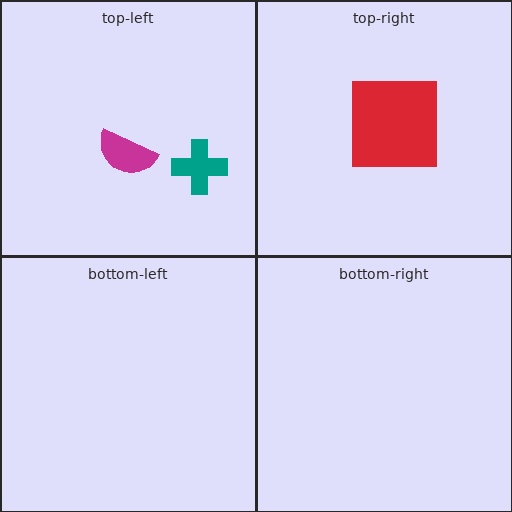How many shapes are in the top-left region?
2.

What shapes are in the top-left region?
The teal cross, the magenta semicircle.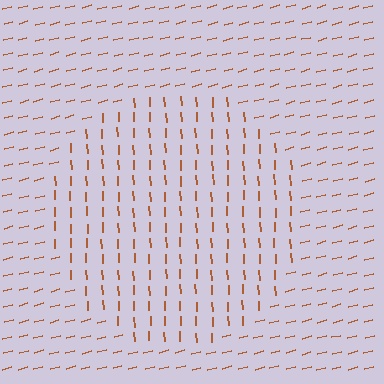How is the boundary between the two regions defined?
The boundary is defined purely by a change in line orientation (approximately 78 degrees difference). All lines are the same color and thickness.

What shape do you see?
I see a circle.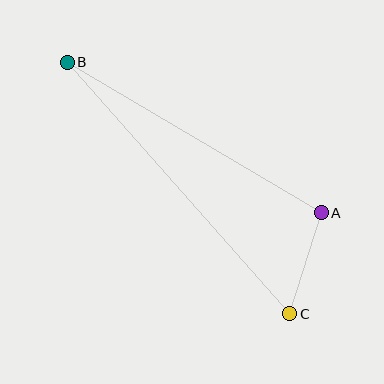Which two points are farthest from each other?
Points B and C are farthest from each other.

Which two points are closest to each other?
Points A and C are closest to each other.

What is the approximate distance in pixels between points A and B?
The distance between A and B is approximately 295 pixels.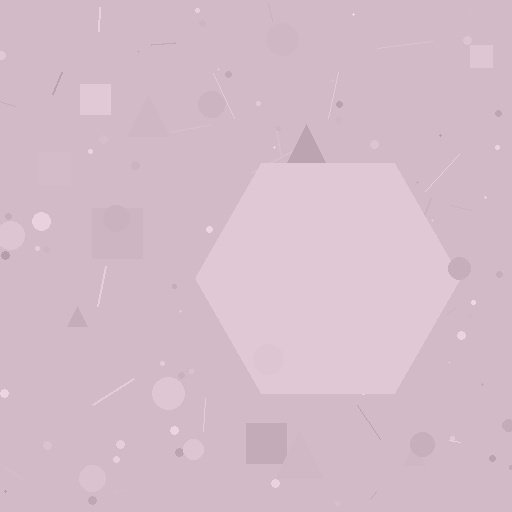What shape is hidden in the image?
A hexagon is hidden in the image.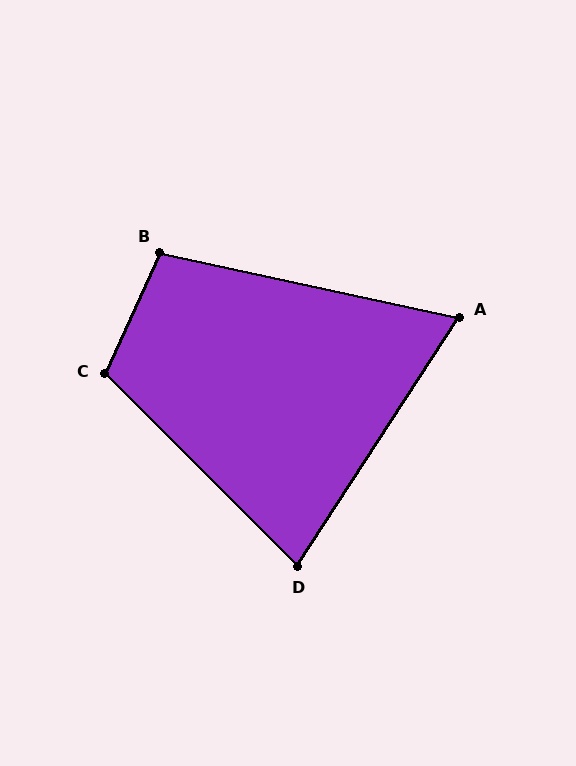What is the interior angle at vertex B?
Approximately 102 degrees (obtuse).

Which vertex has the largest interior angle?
C, at approximately 111 degrees.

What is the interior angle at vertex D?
Approximately 78 degrees (acute).